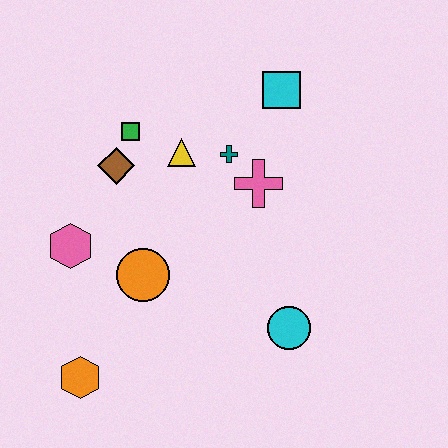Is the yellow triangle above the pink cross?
Yes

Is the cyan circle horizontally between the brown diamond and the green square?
No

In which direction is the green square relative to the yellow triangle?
The green square is to the left of the yellow triangle.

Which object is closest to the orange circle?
The pink hexagon is closest to the orange circle.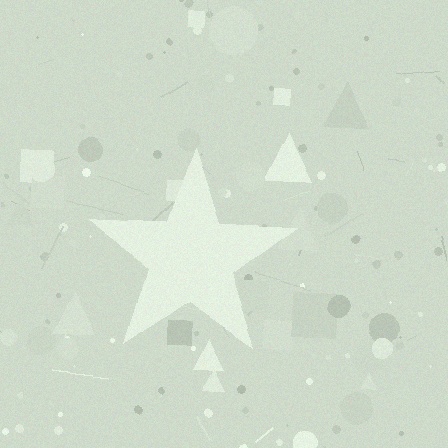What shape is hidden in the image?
A star is hidden in the image.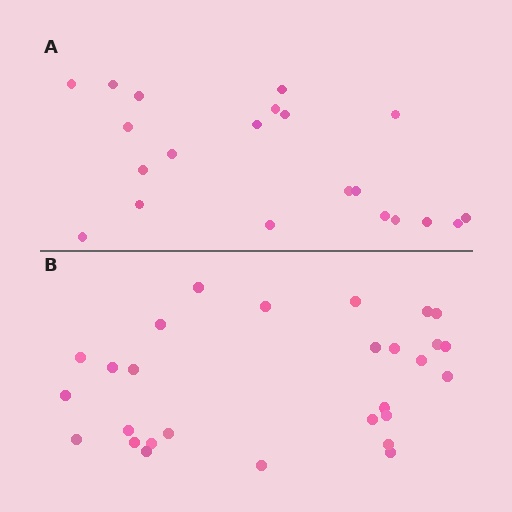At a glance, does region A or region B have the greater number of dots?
Region B (the bottom region) has more dots.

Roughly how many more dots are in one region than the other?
Region B has roughly 8 or so more dots than region A.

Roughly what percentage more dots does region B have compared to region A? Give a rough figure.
About 35% more.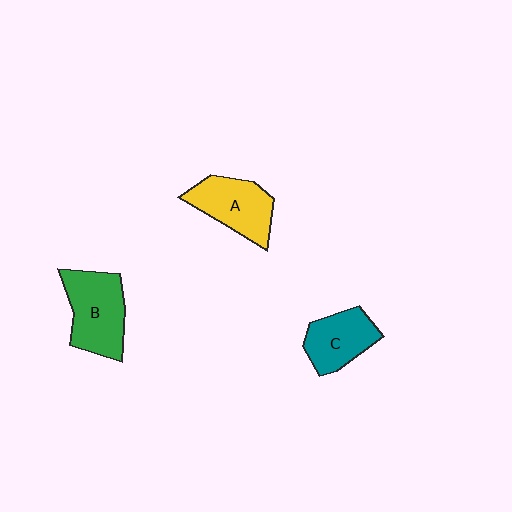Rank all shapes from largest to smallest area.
From largest to smallest: B (green), A (yellow), C (teal).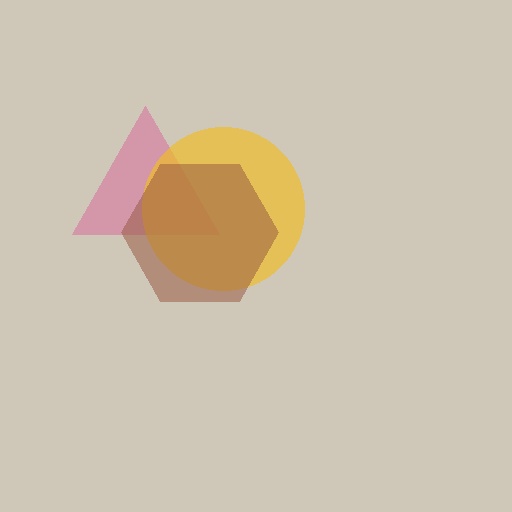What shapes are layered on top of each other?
The layered shapes are: a pink triangle, a yellow circle, a brown hexagon.